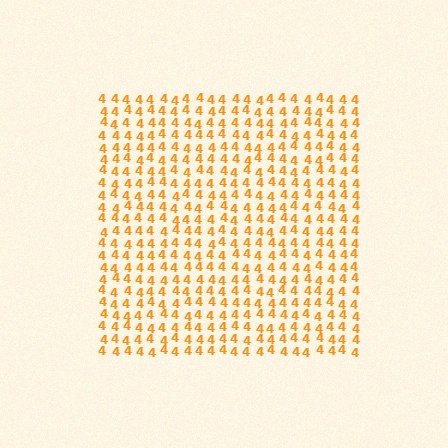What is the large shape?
The large shape is a square.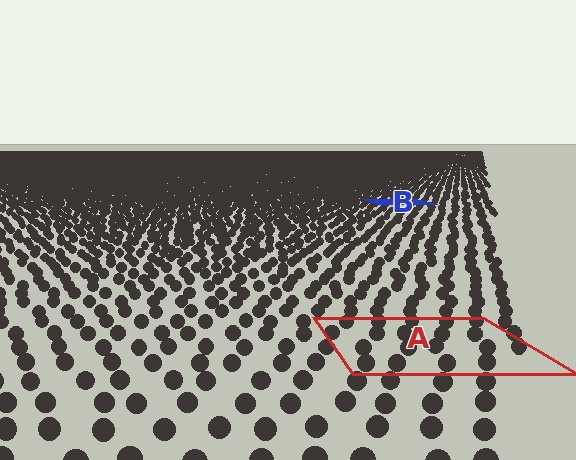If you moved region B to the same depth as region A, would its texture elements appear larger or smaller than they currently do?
They would appear larger. At a closer depth, the same texture elements are projected at a bigger on-screen size.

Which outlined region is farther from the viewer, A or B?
Region B is farther from the viewer — the texture elements inside it appear smaller and more densely packed.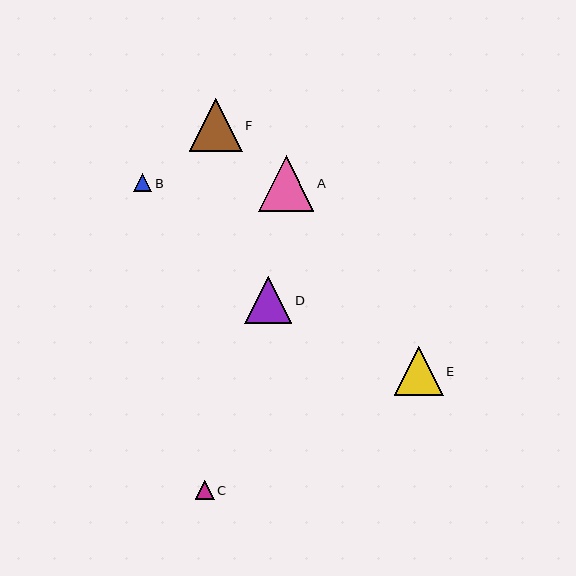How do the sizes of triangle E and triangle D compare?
Triangle E and triangle D are approximately the same size.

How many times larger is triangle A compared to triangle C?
Triangle A is approximately 2.9 times the size of triangle C.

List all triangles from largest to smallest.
From largest to smallest: A, F, E, D, C, B.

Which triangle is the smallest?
Triangle B is the smallest with a size of approximately 18 pixels.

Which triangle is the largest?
Triangle A is the largest with a size of approximately 55 pixels.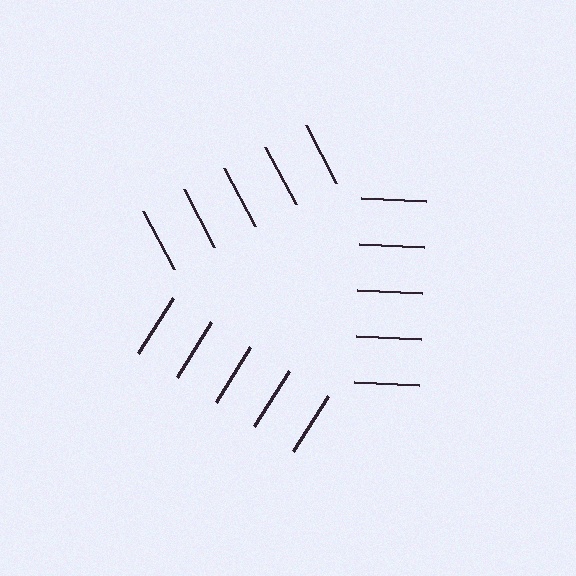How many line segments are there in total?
15 — 5 along each of the 3 edges.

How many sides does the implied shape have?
3 sides — the line-ends trace a triangle.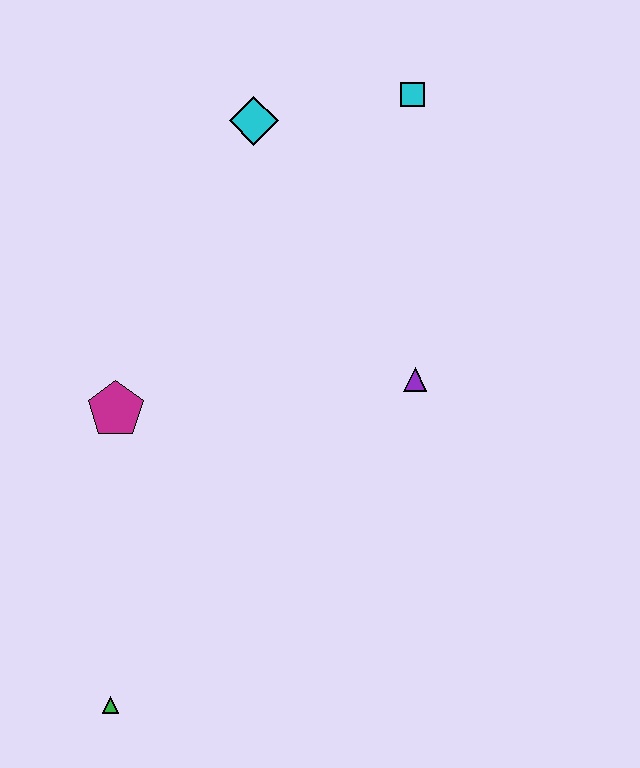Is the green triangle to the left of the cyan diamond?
Yes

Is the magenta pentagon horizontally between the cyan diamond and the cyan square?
No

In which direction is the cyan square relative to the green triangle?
The cyan square is above the green triangle.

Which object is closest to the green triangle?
The magenta pentagon is closest to the green triangle.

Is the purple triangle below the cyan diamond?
Yes